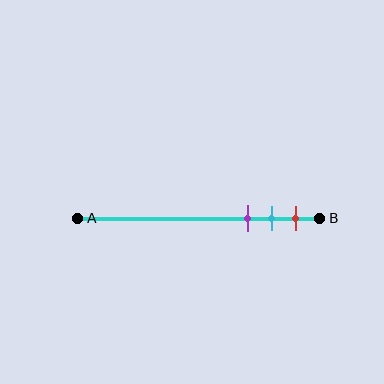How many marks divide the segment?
There are 3 marks dividing the segment.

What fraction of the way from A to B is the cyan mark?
The cyan mark is approximately 80% (0.8) of the way from A to B.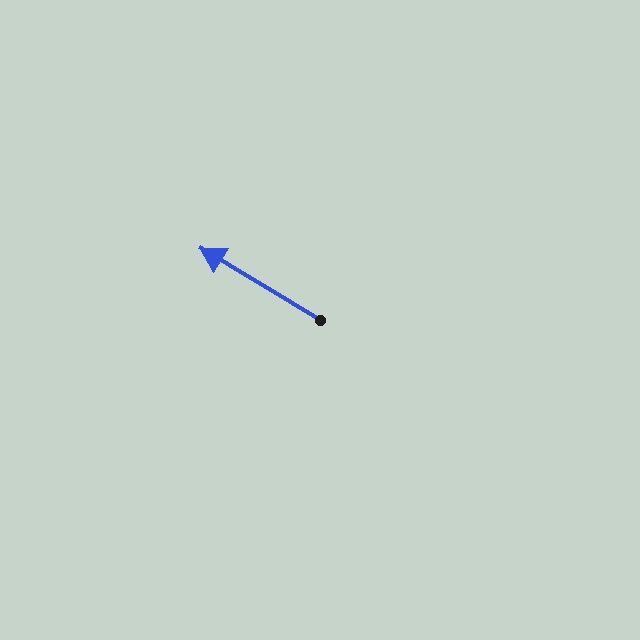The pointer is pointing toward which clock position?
Roughly 10 o'clock.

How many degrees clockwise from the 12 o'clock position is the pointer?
Approximately 301 degrees.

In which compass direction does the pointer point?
Northwest.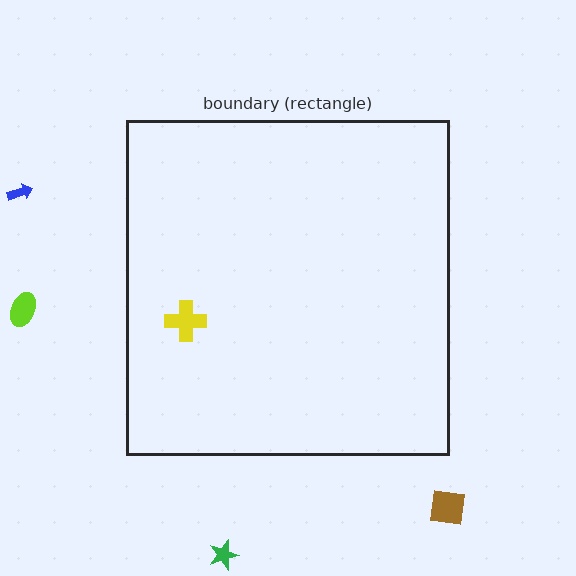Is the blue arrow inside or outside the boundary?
Outside.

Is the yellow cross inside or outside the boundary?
Inside.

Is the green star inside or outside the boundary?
Outside.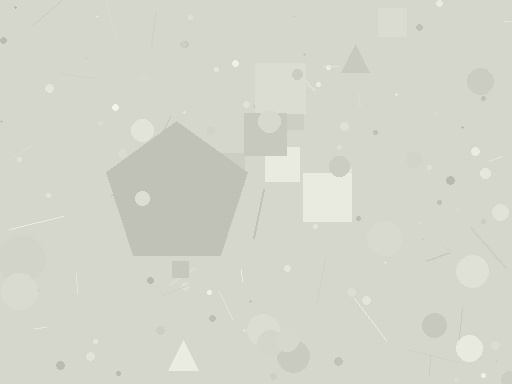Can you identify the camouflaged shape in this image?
The camouflaged shape is a pentagon.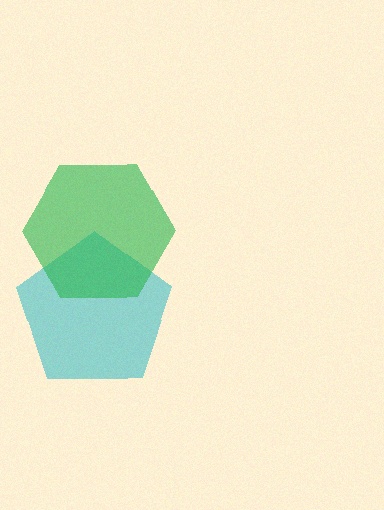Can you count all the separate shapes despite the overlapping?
Yes, there are 2 separate shapes.